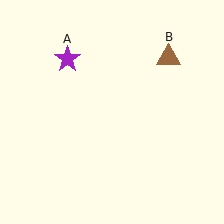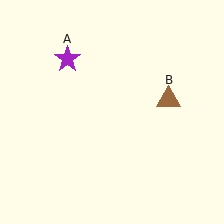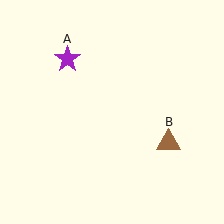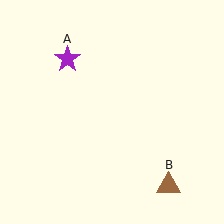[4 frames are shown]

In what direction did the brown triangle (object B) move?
The brown triangle (object B) moved down.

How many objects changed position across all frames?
1 object changed position: brown triangle (object B).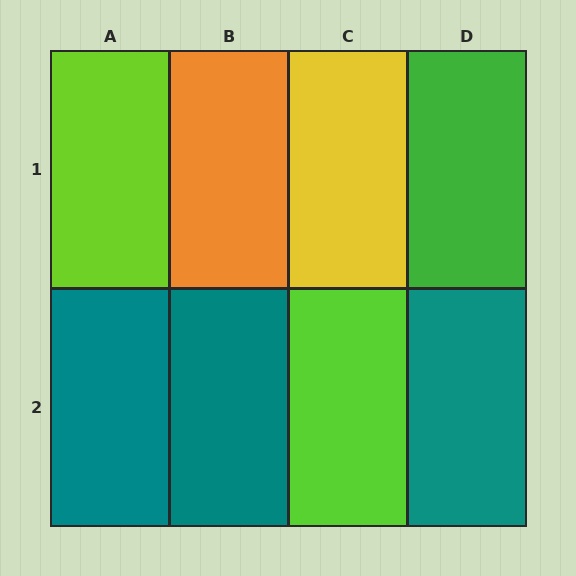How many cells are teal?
3 cells are teal.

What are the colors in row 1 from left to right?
Lime, orange, yellow, green.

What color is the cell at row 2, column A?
Teal.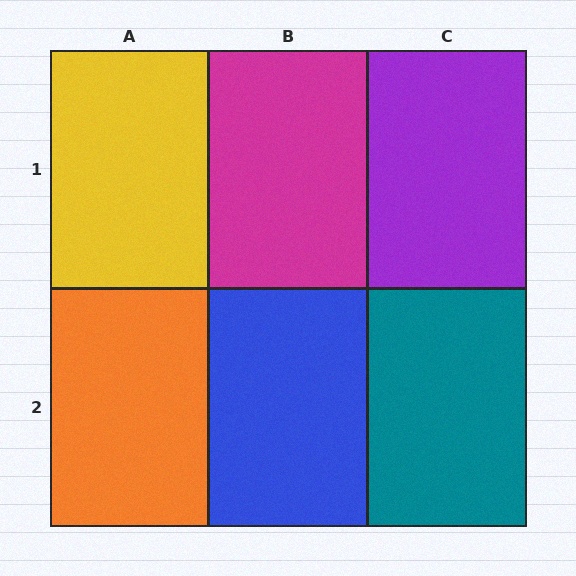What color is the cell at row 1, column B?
Magenta.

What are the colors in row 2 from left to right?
Orange, blue, teal.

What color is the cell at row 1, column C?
Purple.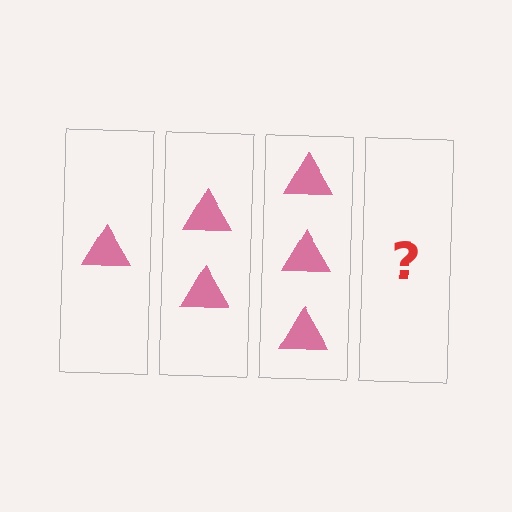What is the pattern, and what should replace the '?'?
The pattern is that each step adds one more triangle. The '?' should be 4 triangles.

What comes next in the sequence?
The next element should be 4 triangles.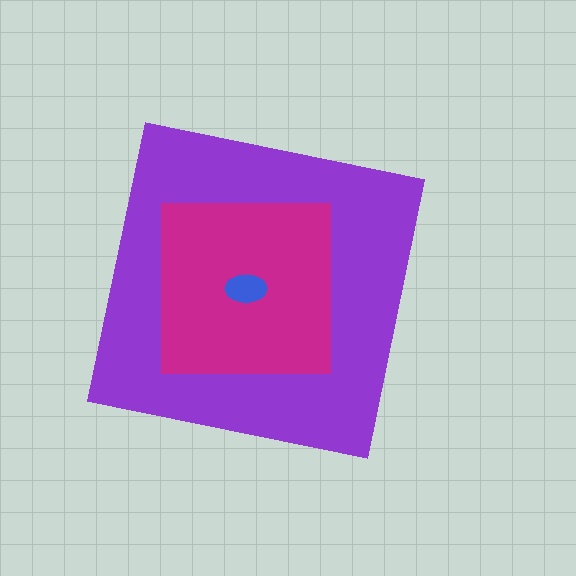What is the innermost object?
The blue ellipse.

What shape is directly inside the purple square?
The magenta square.